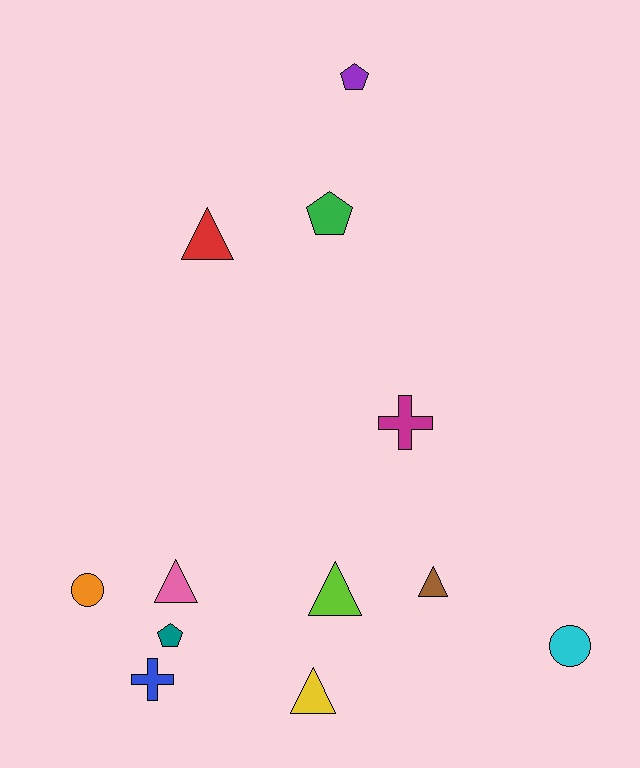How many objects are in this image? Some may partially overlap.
There are 12 objects.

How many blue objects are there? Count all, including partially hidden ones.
There is 1 blue object.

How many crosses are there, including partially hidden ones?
There are 2 crosses.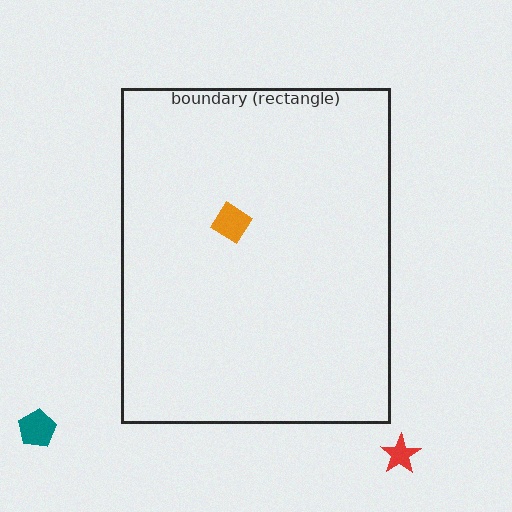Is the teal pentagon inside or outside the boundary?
Outside.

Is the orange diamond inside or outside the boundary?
Inside.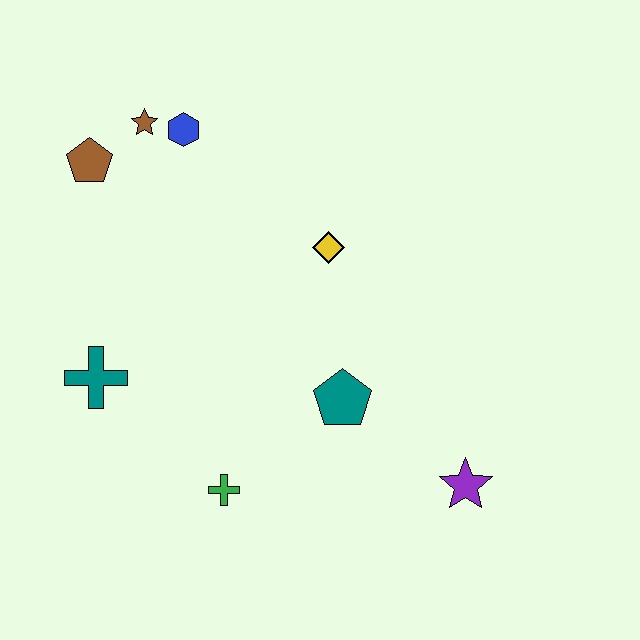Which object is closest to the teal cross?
The green cross is closest to the teal cross.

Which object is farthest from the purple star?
The brown pentagon is farthest from the purple star.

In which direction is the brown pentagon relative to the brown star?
The brown pentagon is to the left of the brown star.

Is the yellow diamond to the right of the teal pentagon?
No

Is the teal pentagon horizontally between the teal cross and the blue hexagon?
No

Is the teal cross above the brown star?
No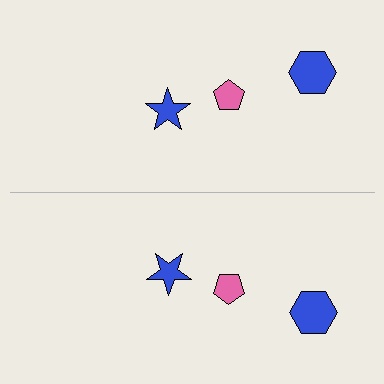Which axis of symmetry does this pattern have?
The pattern has a horizontal axis of symmetry running through the center of the image.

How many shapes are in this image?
There are 6 shapes in this image.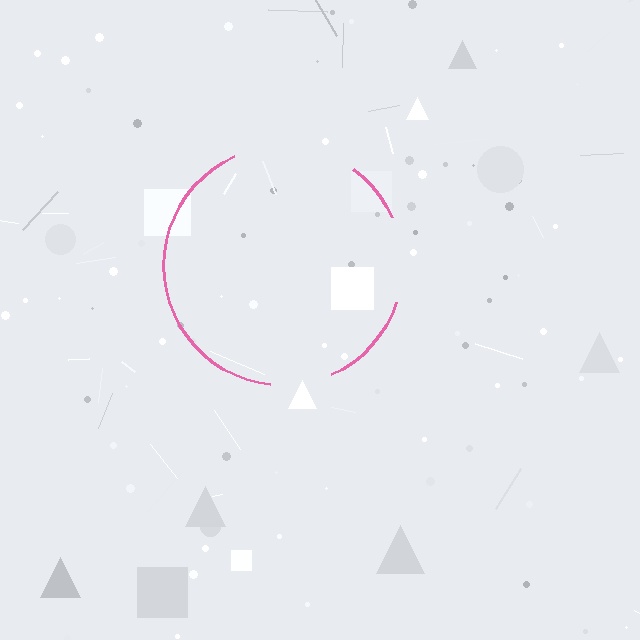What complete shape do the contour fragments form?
The contour fragments form a circle.